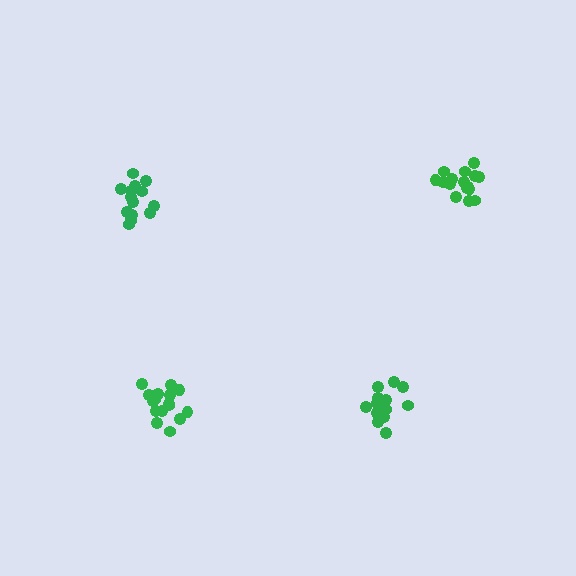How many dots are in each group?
Group 1: 17 dots, Group 2: 14 dots, Group 3: 14 dots, Group 4: 16 dots (61 total).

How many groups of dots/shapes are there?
There are 4 groups.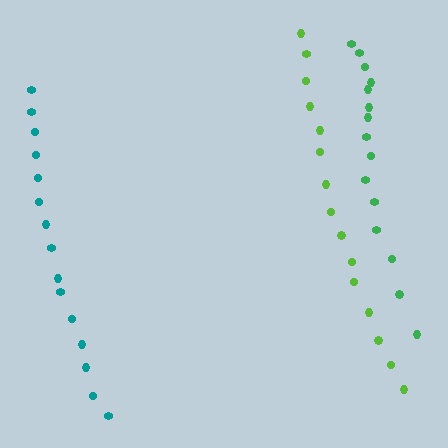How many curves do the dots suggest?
There are 3 distinct paths.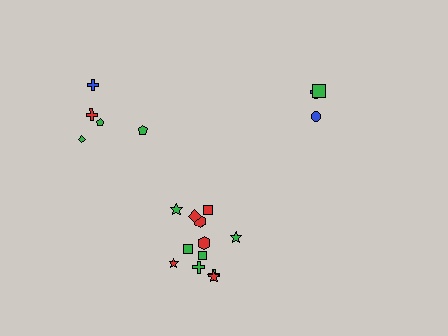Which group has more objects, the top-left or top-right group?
The top-left group.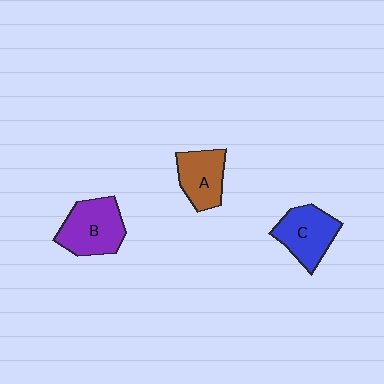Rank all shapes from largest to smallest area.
From largest to smallest: B (purple), C (blue), A (brown).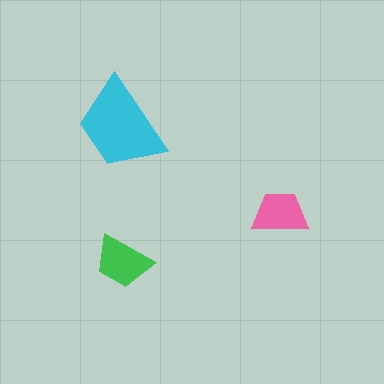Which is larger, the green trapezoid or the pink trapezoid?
The green one.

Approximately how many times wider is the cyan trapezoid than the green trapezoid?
About 1.5 times wider.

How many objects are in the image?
There are 3 objects in the image.